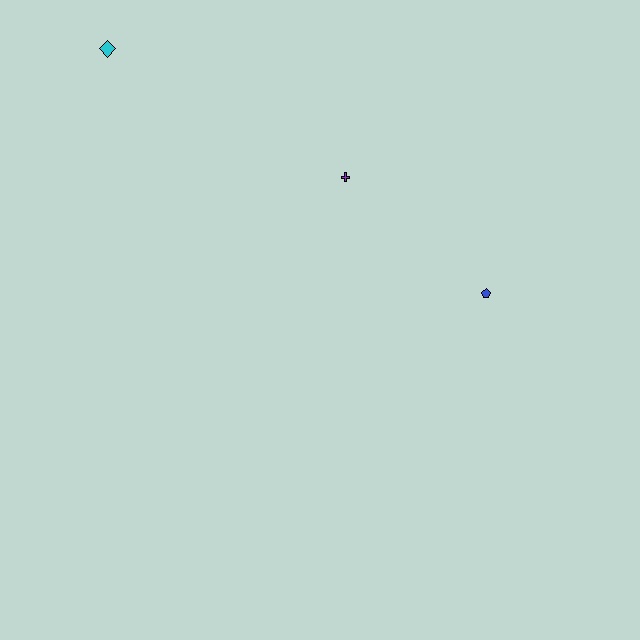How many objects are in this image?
There are 3 objects.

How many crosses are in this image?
There is 1 cross.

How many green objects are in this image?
There are no green objects.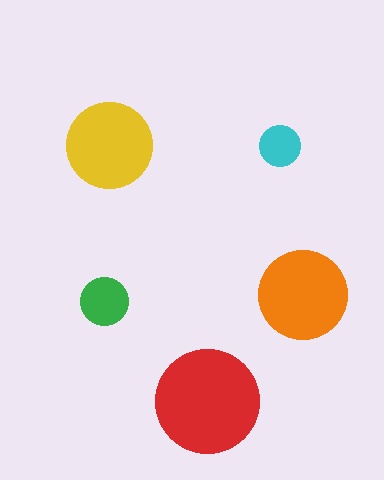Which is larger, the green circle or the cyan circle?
The green one.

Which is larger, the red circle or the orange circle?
The red one.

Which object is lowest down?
The red circle is bottommost.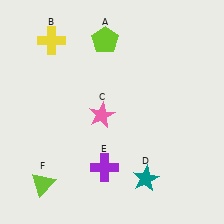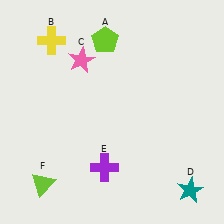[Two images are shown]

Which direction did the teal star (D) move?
The teal star (D) moved right.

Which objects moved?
The objects that moved are: the pink star (C), the teal star (D).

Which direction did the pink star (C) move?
The pink star (C) moved up.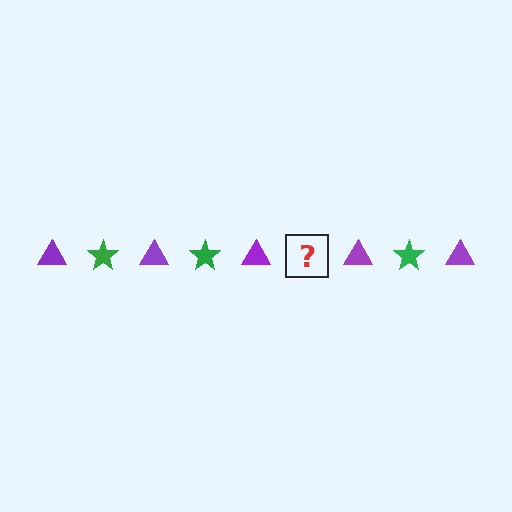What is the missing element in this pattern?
The missing element is a green star.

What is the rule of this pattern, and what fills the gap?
The rule is that the pattern alternates between purple triangle and green star. The gap should be filled with a green star.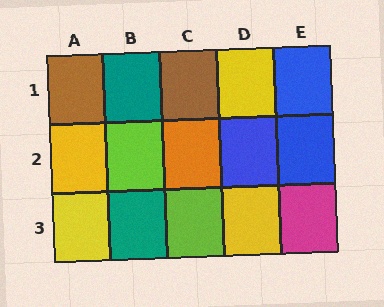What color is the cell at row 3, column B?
Teal.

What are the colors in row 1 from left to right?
Brown, teal, brown, yellow, blue.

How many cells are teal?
2 cells are teal.